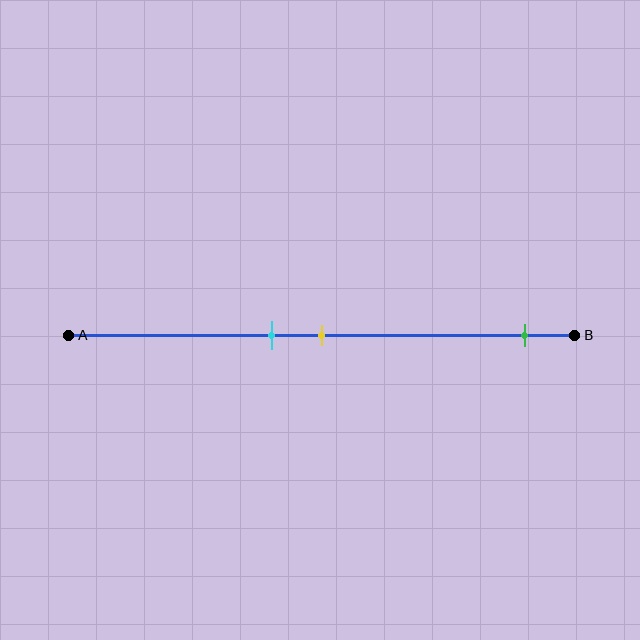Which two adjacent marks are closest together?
The cyan and yellow marks are the closest adjacent pair.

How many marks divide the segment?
There are 3 marks dividing the segment.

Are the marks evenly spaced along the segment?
No, the marks are not evenly spaced.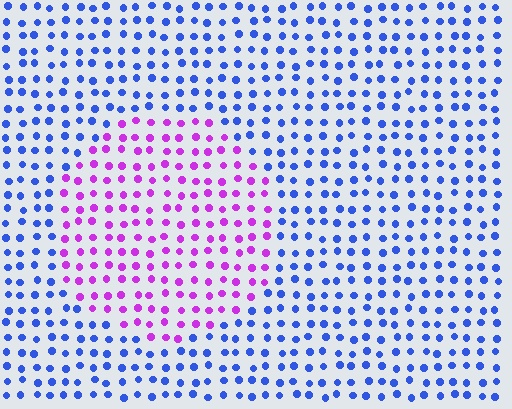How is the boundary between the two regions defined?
The boundary is defined purely by a slight shift in hue (about 66 degrees). Spacing, size, and orientation are identical on both sides.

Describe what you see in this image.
The image is filled with small blue elements in a uniform arrangement. A circle-shaped region is visible where the elements are tinted to a slightly different hue, forming a subtle color boundary.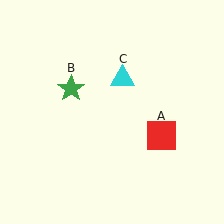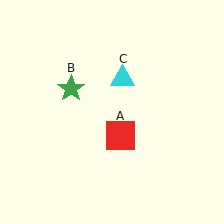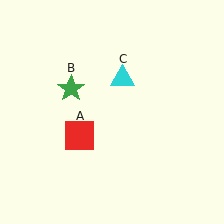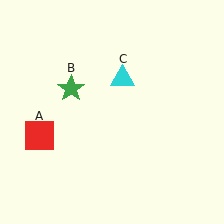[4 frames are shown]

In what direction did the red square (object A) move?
The red square (object A) moved left.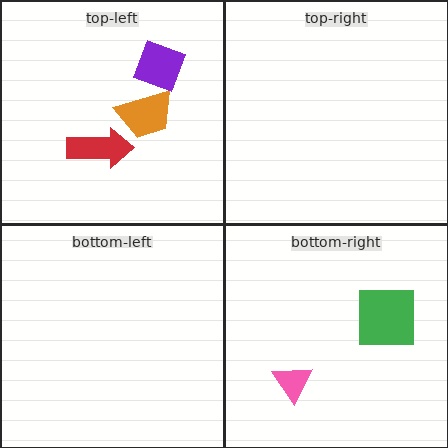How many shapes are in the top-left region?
3.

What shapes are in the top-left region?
The orange trapezoid, the red arrow, the purple diamond.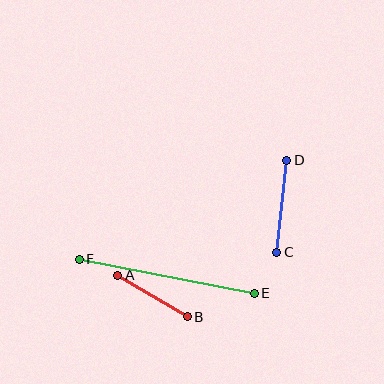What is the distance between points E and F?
The distance is approximately 178 pixels.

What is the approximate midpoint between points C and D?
The midpoint is at approximately (282, 206) pixels.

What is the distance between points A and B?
The distance is approximately 81 pixels.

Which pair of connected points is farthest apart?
Points E and F are farthest apart.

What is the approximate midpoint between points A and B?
The midpoint is at approximately (152, 296) pixels.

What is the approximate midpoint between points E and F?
The midpoint is at approximately (167, 276) pixels.